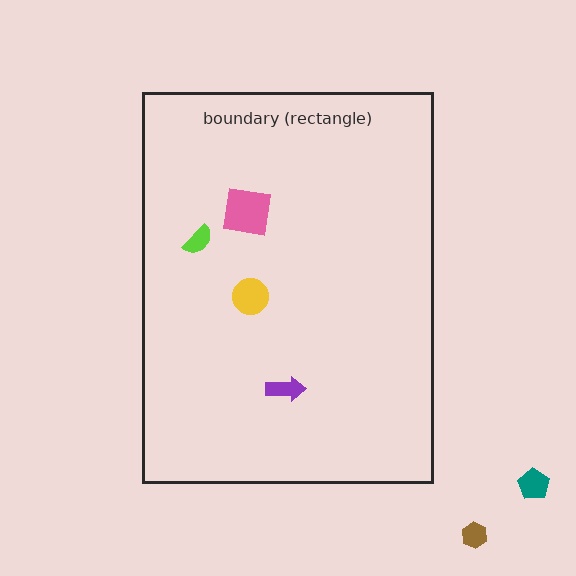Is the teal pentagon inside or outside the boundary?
Outside.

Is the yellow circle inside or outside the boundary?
Inside.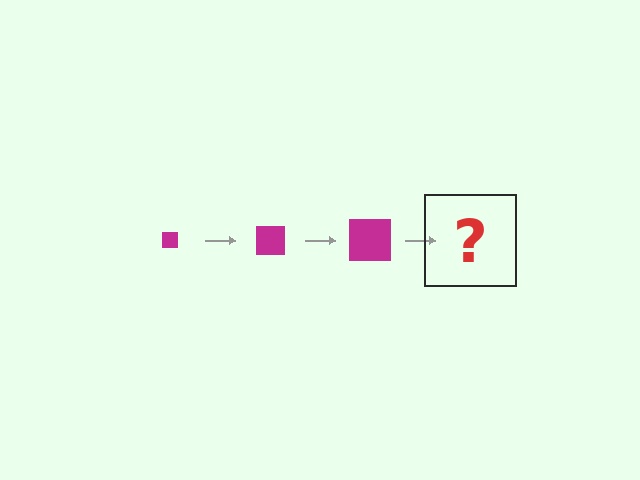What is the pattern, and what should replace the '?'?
The pattern is that the square gets progressively larger each step. The '?' should be a magenta square, larger than the previous one.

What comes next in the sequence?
The next element should be a magenta square, larger than the previous one.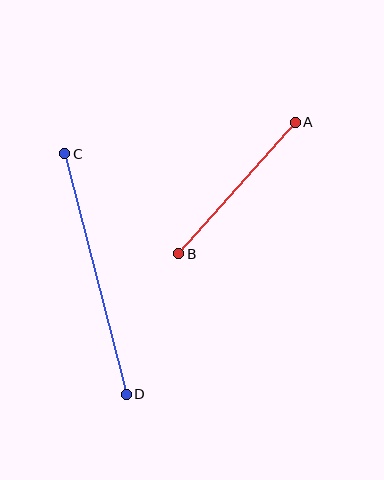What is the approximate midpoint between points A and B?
The midpoint is at approximately (237, 188) pixels.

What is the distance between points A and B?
The distance is approximately 176 pixels.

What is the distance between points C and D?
The distance is approximately 248 pixels.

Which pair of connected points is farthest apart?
Points C and D are farthest apart.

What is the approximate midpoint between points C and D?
The midpoint is at approximately (95, 274) pixels.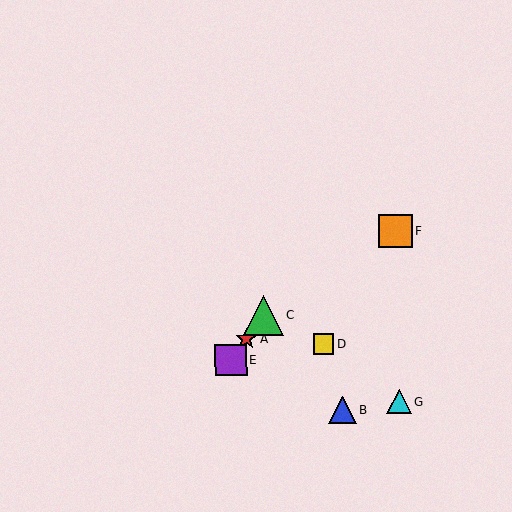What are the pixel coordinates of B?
Object B is at (342, 410).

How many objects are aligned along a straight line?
3 objects (A, C, E) are aligned along a straight line.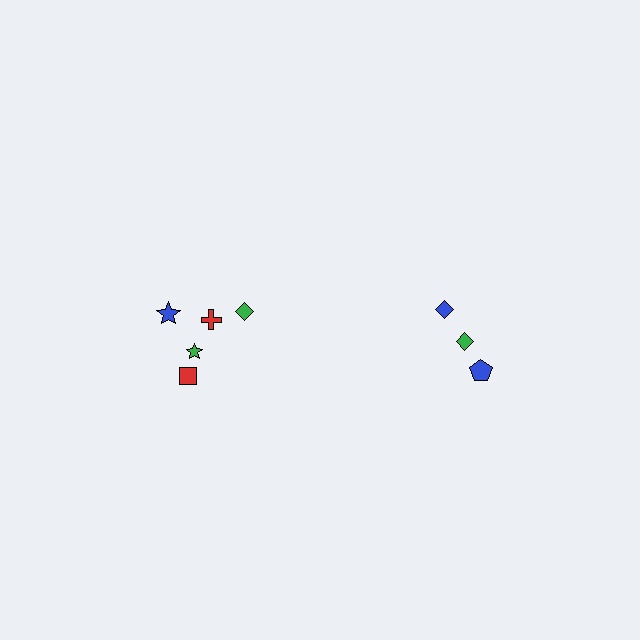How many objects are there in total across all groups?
There are 8 objects.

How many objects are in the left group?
There are 5 objects.